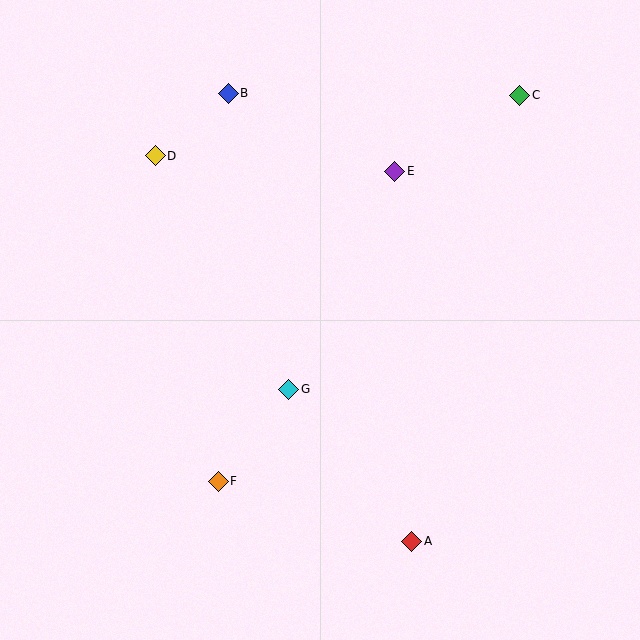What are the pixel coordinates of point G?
Point G is at (289, 389).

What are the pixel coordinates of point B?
Point B is at (228, 93).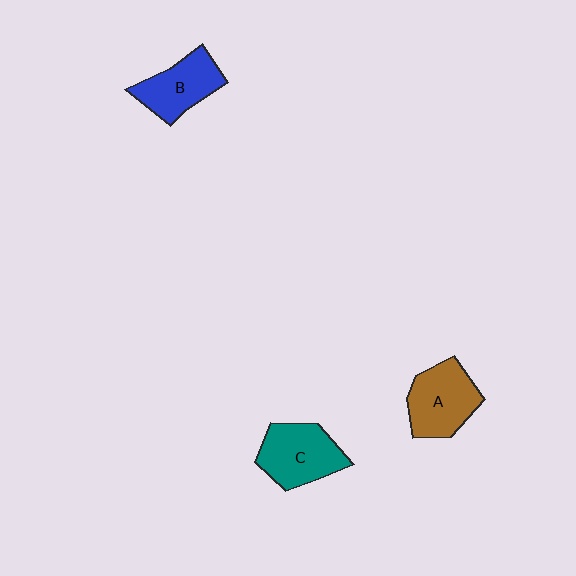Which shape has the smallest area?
Shape B (blue).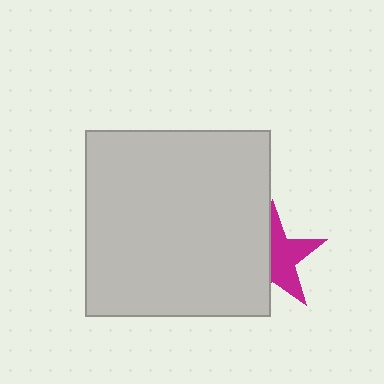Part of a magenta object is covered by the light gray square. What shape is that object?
It is a star.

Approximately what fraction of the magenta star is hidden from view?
Roughly 48% of the magenta star is hidden behind the light gray square.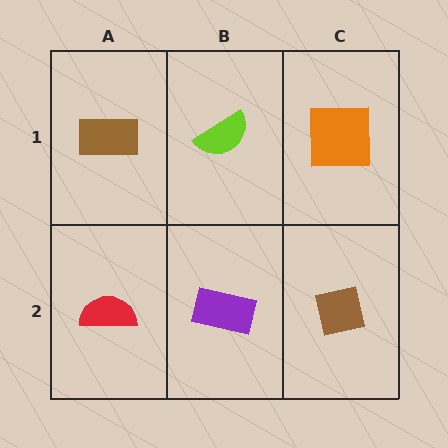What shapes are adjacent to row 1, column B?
A purple rectangle (row 2, column B), a brown rectangle (row 1, column A), an orange square (row 1, column C).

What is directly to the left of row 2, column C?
A purple rectangle.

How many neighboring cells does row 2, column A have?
2.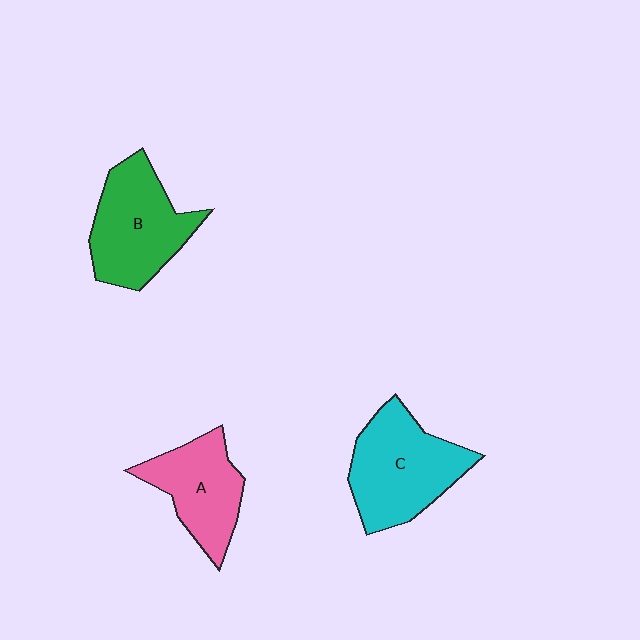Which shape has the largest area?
Shape C (cyan).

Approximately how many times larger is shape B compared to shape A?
Approximately 1.2 times.